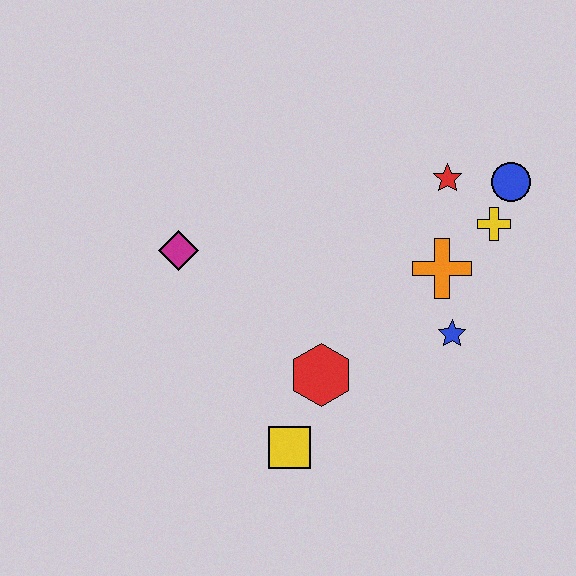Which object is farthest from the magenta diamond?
The blue circle is farthest from the magenta diamond.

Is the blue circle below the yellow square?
No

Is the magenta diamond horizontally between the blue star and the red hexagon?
No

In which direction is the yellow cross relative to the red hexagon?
The yellow cross is to the right of the red hexagon.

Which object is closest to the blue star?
The orange cross is closest to the blue star.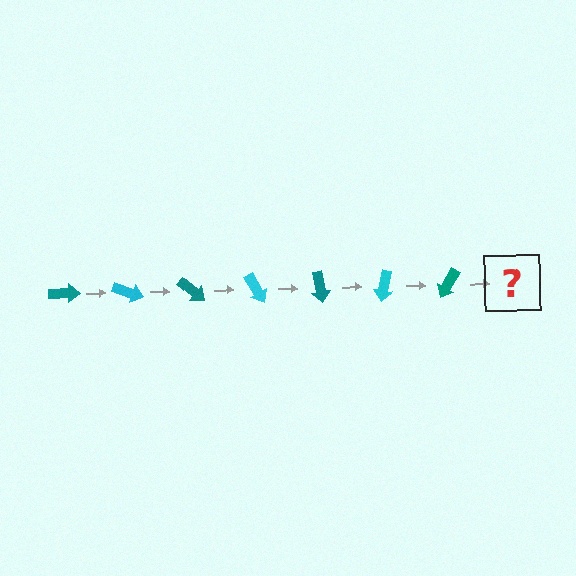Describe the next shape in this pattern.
It should be a cyan arrow, rotated 140 degrees from the start.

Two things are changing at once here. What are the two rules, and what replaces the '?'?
The two rules are that it rotates 20 degrees each step and the color cycles through teal and cyan. The '?' should be a cyan arrow, rotated 140 degrees from the start.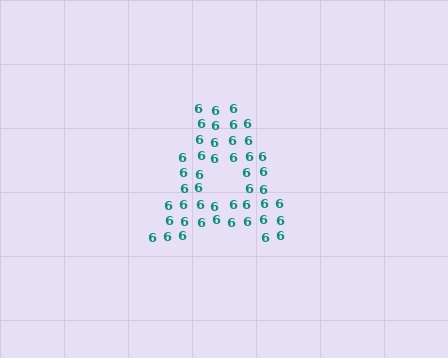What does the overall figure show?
The overall figure shows the letter A.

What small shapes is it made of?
It is made of small digit 6's.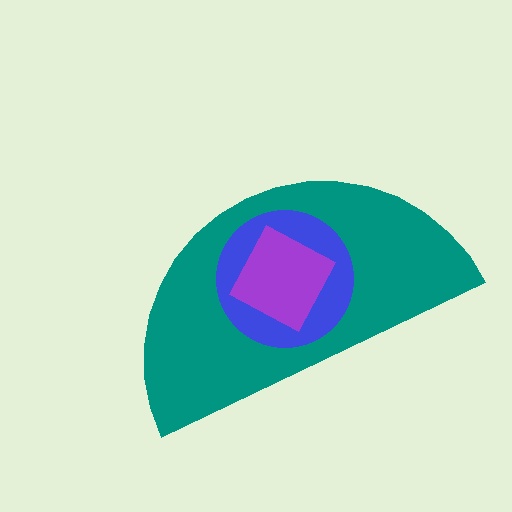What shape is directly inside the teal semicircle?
The blue circle.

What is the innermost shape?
The purple diamond.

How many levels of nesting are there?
3.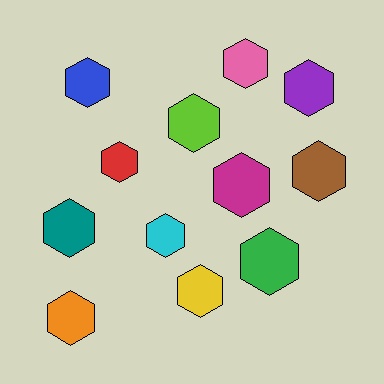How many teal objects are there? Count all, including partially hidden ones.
There is 1 teal object.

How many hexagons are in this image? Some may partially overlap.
There are 12 hexagons.